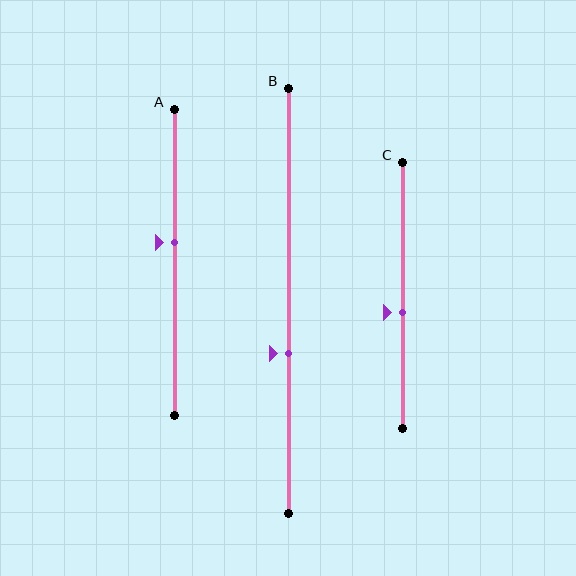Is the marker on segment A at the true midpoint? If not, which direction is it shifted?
No, the marker on segment A is shifted upward by about 7% of the segment length.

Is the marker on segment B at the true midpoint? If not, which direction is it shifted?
No, the marker on segment B is shifted downward by about 12% of the segment length.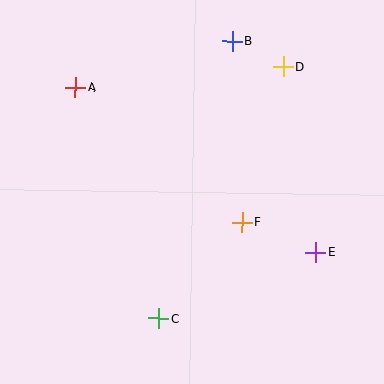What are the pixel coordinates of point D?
Point D is at (283, 67).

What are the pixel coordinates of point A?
Point A is at (76, 87).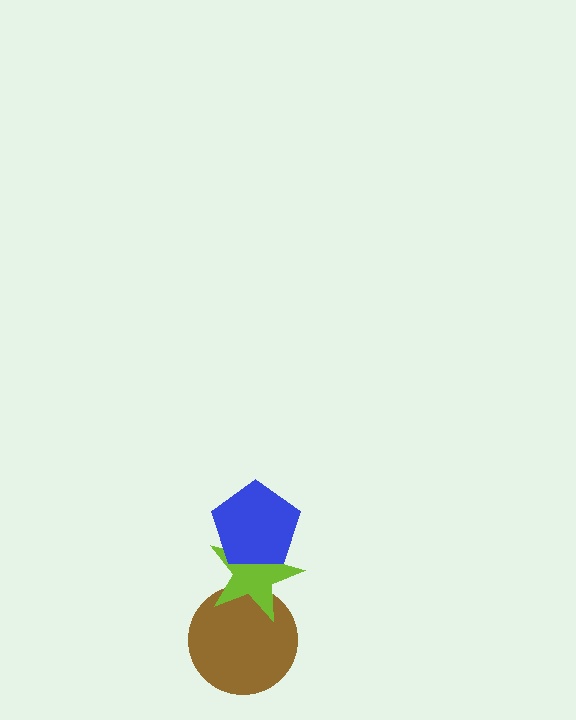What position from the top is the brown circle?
The brown circle is 3rd from the top.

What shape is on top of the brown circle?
The lime star is on top of the brown circle.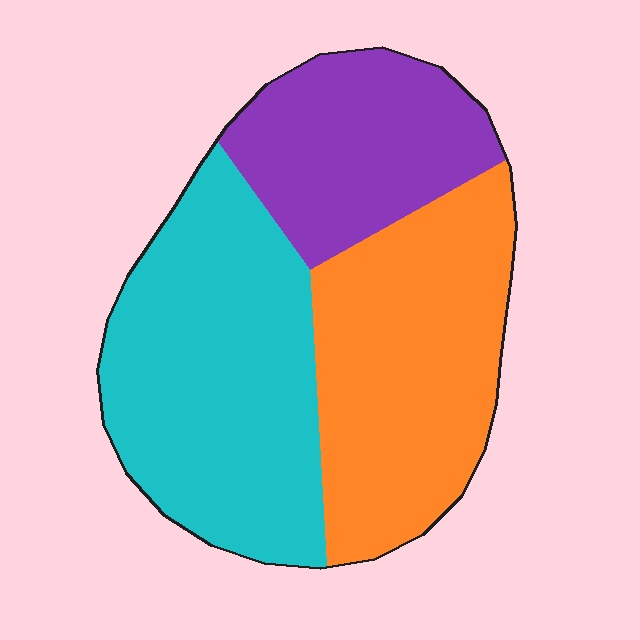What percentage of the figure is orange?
Orange covers about 35% of the figure.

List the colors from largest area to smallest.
From largest to smallest: cyan, orange, purple.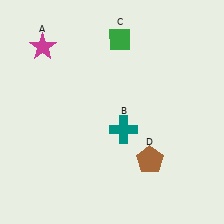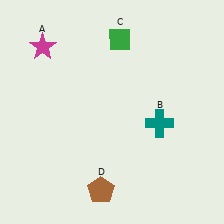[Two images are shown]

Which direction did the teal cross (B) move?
The teal cross (B) moved right.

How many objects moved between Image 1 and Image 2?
2 objects moved between the two images.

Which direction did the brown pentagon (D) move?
The brown pentagon (D) moved left.